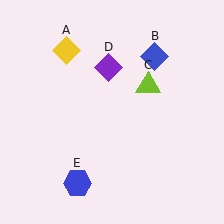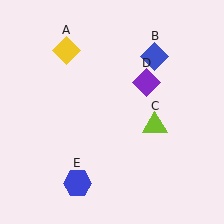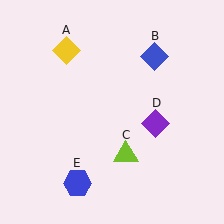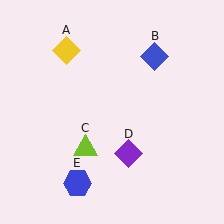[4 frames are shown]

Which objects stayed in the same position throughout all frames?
Yellow diamond (object A) and blue diamond (object B) and blue hexagon (object E) remained stationary.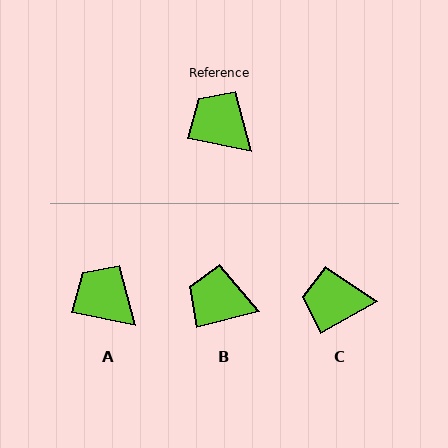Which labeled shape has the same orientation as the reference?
A.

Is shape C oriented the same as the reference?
No, it is off by about 42 degrees.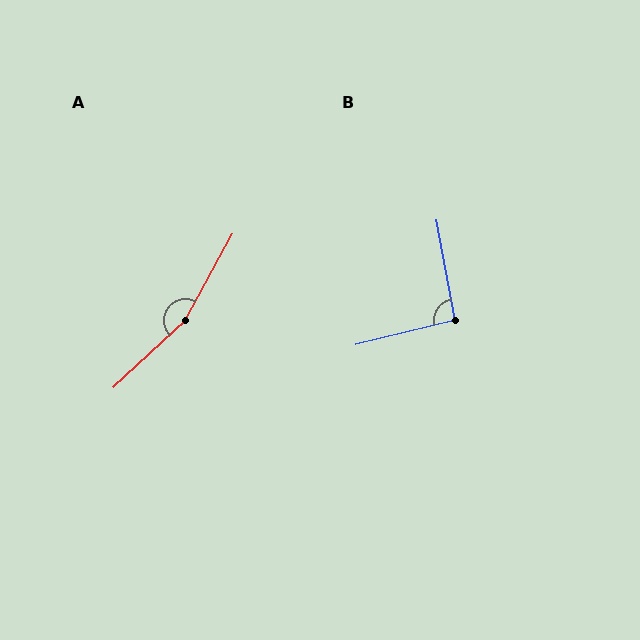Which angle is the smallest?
B, at approximately 93 degrees.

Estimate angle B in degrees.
Approximately 93 degrees.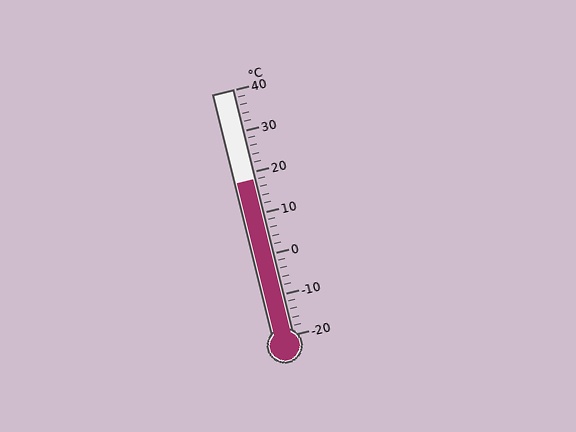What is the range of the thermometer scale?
The thermometer scale ranges from -20°C to 40°C.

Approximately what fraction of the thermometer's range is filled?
The thermometer is filled to approximately 65% of its range.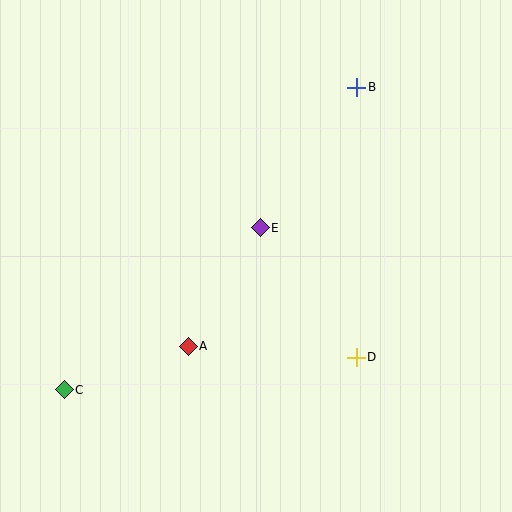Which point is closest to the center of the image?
Point E at (260, 228) is closest to the center.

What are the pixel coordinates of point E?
Point E is at (260, 228).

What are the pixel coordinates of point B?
Point B is at (357, 87).